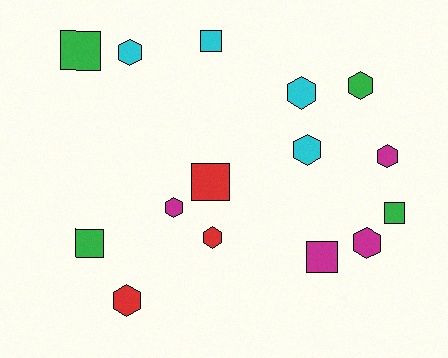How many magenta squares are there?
There is 1 magenta square.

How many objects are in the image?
There are 15 objects.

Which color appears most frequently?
Magenta, with 4 objects.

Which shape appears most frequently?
Hexagon, with 9 objects.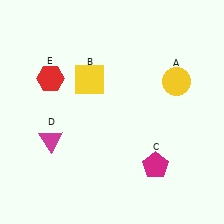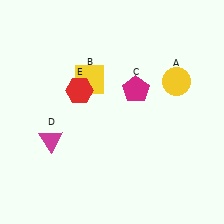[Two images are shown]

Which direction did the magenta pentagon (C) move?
The magenta pentagon (C) moved up.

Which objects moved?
The objects that moved are: the magenta pentagon (C), the red hexagon (E).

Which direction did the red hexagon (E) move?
The red hexagon (E) moved right.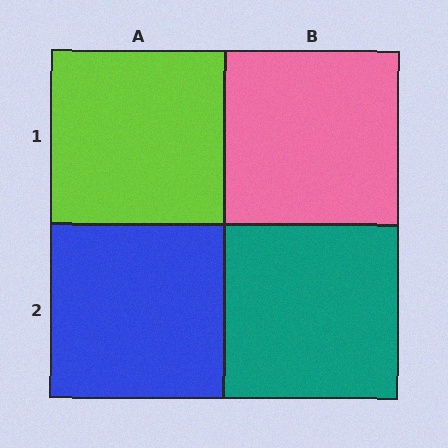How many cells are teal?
1 cell is teal.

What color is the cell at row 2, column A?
Blue.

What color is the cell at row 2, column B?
Teal.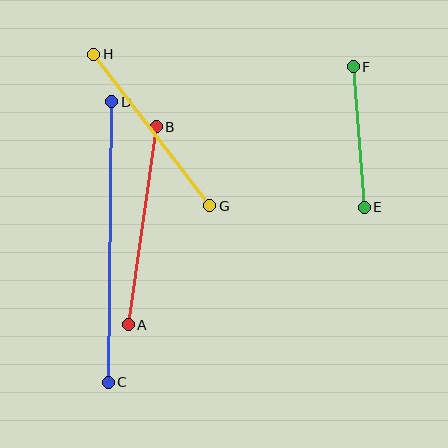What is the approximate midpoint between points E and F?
The midpoint is at approximately (359, 137) pixels.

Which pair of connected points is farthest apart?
Points C and D are farthest apart.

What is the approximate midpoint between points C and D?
The midpoint is at approximately (110, 242) pixels.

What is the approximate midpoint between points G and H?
The midpoint is at approximately (152, 130) pixels.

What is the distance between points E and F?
The distance is approximately 141 pixels.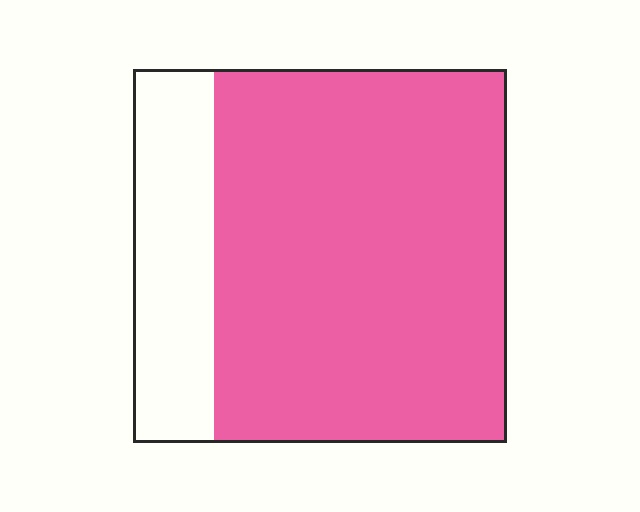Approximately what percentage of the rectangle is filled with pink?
Approximately 80%.